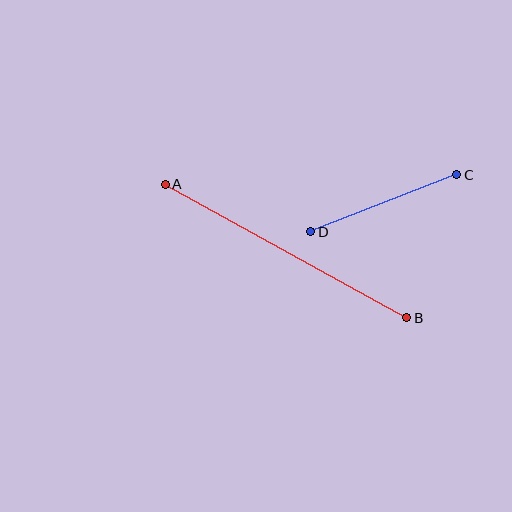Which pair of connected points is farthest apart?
Points A and B are farthest apart.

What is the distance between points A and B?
The distance is approximately 276 pixels.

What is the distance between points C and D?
The distance is approximately 157 pixels.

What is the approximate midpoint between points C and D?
The midpoint is at approximately (384, 203) pixels.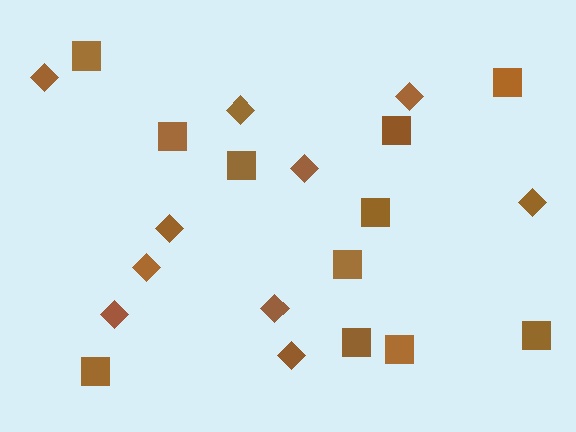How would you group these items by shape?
There are 2 groups: one group of squares (11) and one group of diamonds (10).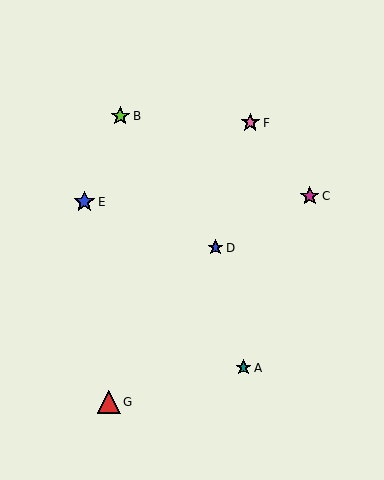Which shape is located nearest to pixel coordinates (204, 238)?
The blue star (labeled D) at (216, 248) is nearest to that location.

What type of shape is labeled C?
Shape C is a magenta star.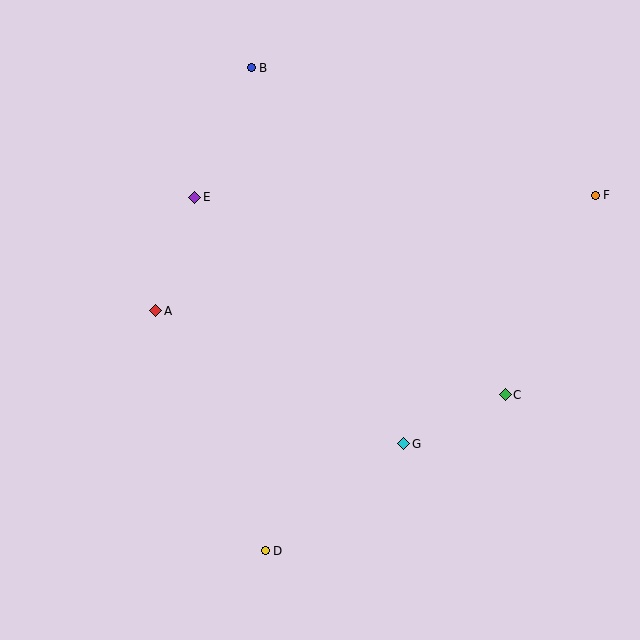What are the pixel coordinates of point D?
Point D is at (265, 551).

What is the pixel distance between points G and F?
The distance between G and F is 314 pixels.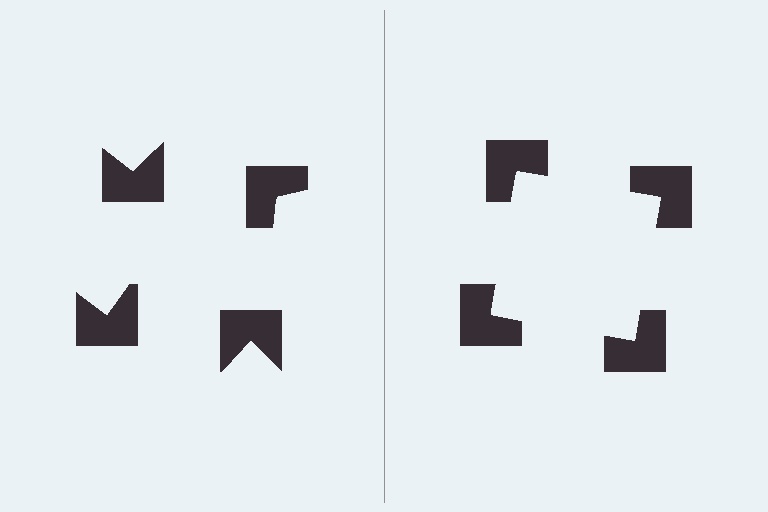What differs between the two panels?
The notched squares are positioned identically on both sides; only the wedge orientations differ. On the right they align to a square; on the left they are misaligned.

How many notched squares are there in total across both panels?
8 — 4 on each side.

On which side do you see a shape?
An illusory square appears on the right side. On the left side the wedge cuts are rotated, so no coherent shape forms.